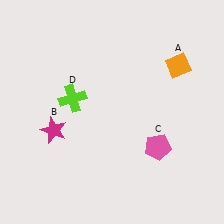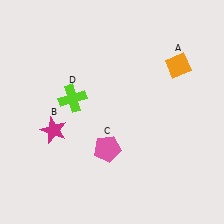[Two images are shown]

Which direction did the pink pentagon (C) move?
The pink pentagon (C) moved left.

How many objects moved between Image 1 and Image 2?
1 object moved between the two images.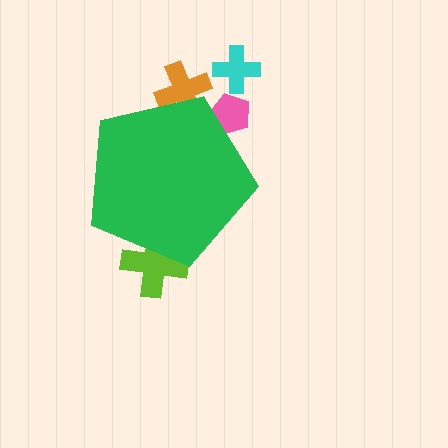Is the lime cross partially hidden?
Yes, the lime cross is partially hidden behind the green pentagon.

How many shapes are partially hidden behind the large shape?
3 shapes are partially hidden.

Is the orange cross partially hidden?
Yes, the orange cross is partially hidden behind the green pentagon.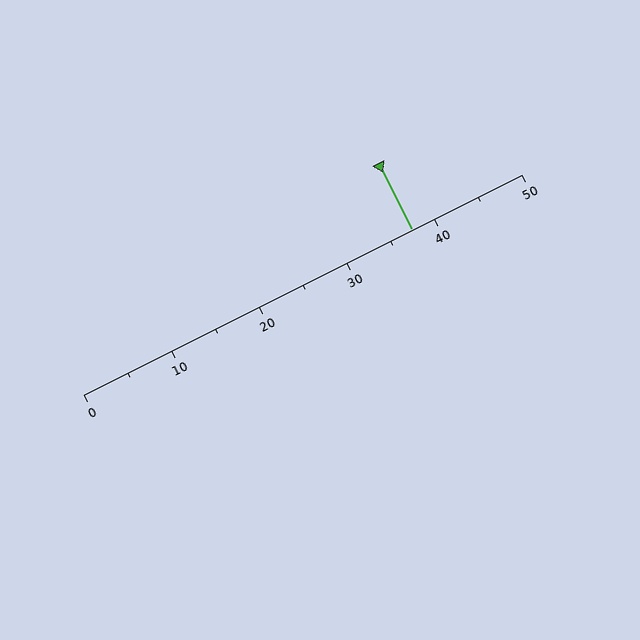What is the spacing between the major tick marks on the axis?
The major ticks are spaced 10 apart.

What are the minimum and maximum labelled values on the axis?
The axis runs from 0 to 50.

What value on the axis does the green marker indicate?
The marker indicates approximately 37.5.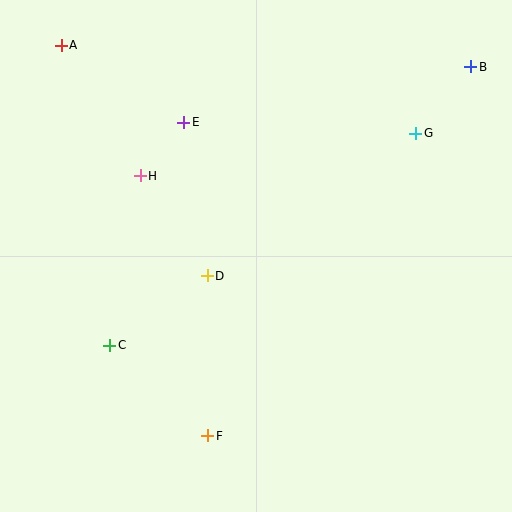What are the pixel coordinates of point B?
Point B is at (471, 67).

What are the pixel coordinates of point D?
Point D is at (207, 276).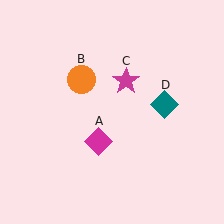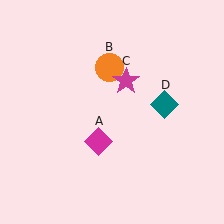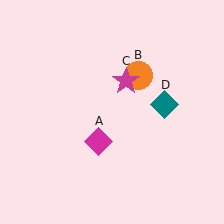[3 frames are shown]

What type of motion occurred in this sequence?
The orange circle (object B) rotated clockwise around the center of the scene.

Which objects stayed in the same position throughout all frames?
Magenta diamond (object A) and magenta star (object C) and teal diamond (object D) remained stationary.